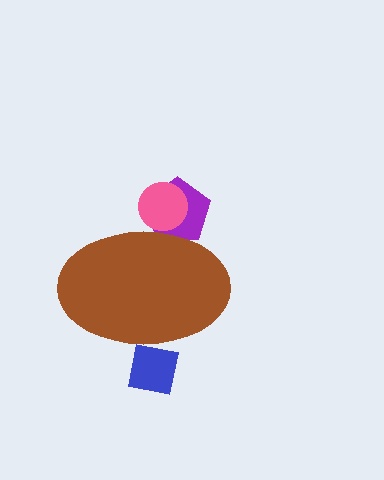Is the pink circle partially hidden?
Yes, the pink circle is partially hidden behind the brown ellipse.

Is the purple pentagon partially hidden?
Yes, the purple pentagon is partially hidden behind the brown ellipse.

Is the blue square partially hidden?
Yes, the blue square is partially hidden behind the brown ellipse.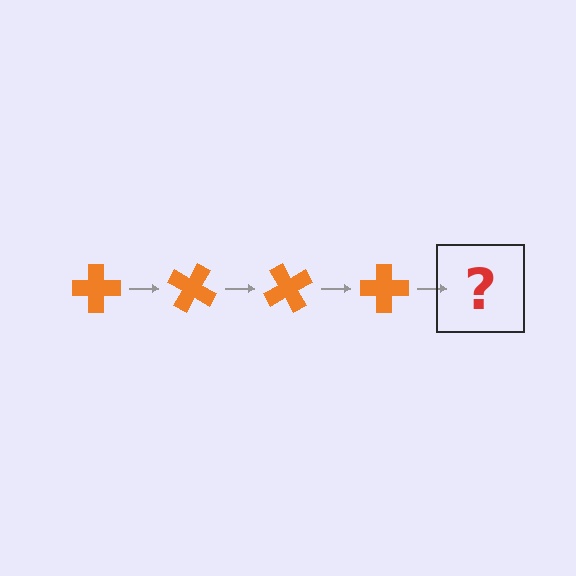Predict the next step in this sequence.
The next step is an orange cross rotated 120 degrees.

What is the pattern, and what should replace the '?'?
The pattern is that the cross rotates 30 degrees each step. The '?' should be an orange cross rotated 120 degrees.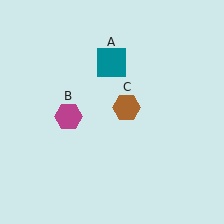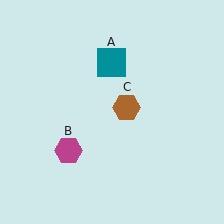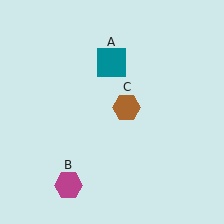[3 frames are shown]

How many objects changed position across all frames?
1 object changed position: magenta hexagon (object B).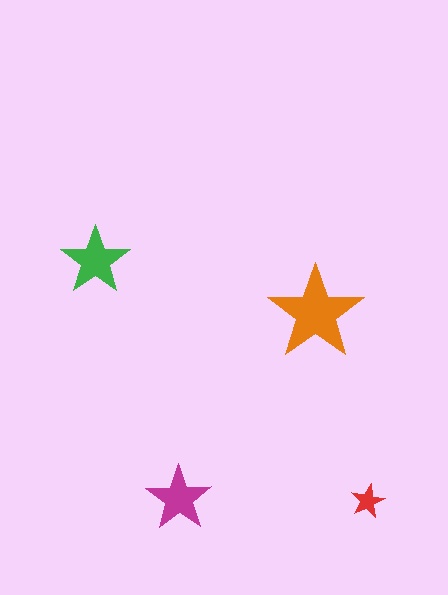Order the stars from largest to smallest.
the orange one, the green one, the magenta one, the red one.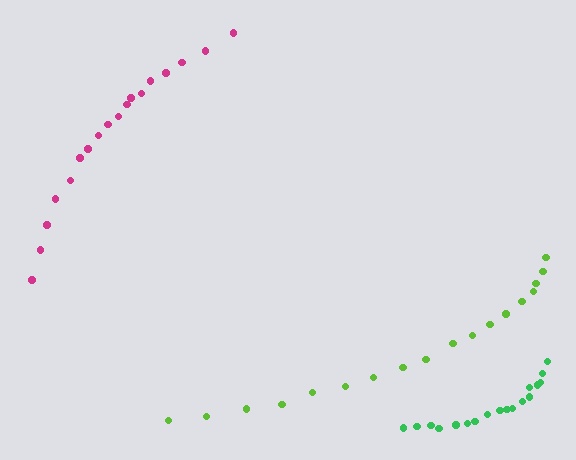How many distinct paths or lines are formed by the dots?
There are 3 distinct paths.